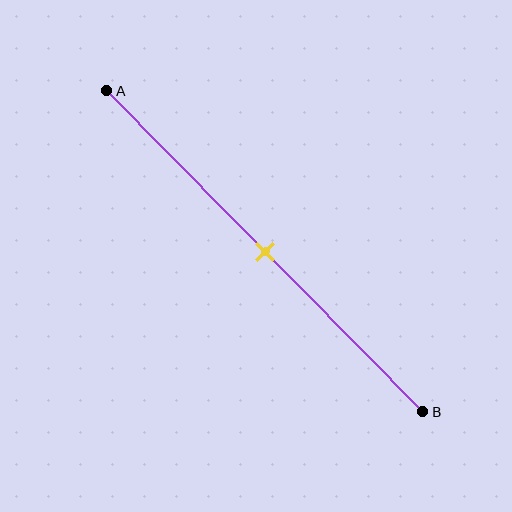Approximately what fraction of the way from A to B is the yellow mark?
The yellow mark is approximately 50% of the way from A to B.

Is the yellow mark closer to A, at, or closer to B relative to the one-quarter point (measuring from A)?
The yellow mark is closer to point B than the one-quarter point of segment AB.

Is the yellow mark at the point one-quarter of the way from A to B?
No, the mark is at about 50% from A, not at the 25% one-quarter point.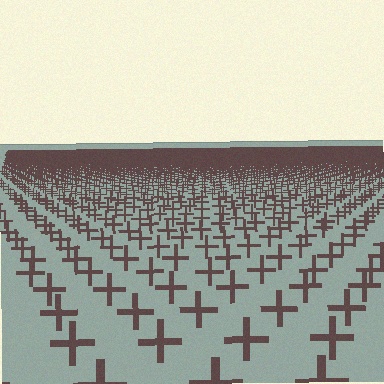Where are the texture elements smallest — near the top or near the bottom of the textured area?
Near the top.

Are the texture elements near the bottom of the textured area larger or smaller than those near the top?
Larger. Near the bottom, elements are closer to the viewer and appear at a bigger on-screen size.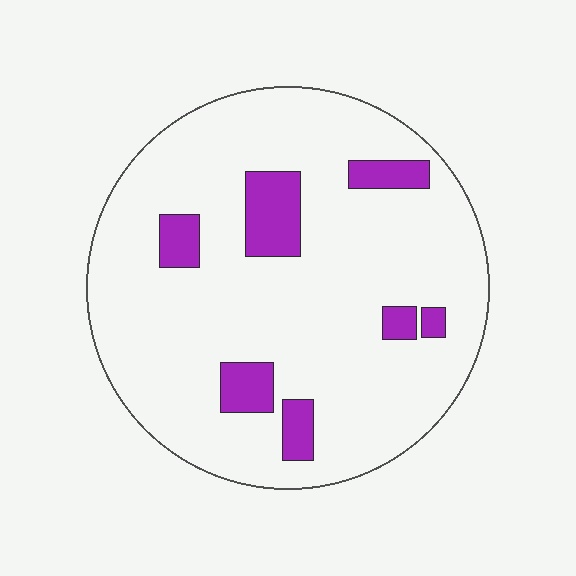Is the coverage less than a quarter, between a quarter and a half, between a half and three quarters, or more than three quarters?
Less than a quarter.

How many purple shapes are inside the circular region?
7.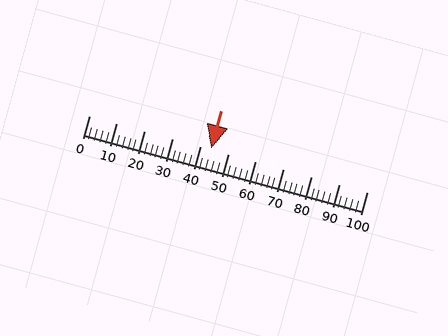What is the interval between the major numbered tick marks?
The major tick marks are spaced 10 units apart.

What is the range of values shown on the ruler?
The ruler shows values from 0 to 100.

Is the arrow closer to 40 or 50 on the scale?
The arrow is closer to 40.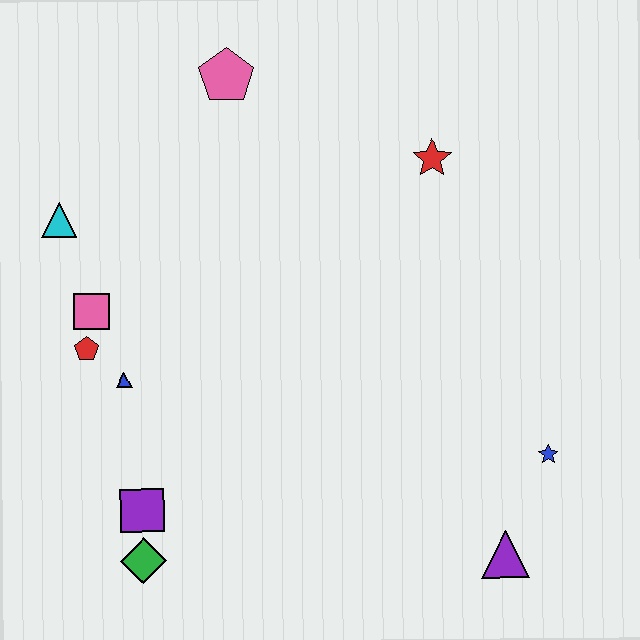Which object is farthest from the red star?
The green diamond is farthest from the red star.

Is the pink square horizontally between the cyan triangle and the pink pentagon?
Yes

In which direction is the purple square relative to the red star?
The purple square is below the red star.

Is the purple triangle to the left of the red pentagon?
No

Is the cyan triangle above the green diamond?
Yes